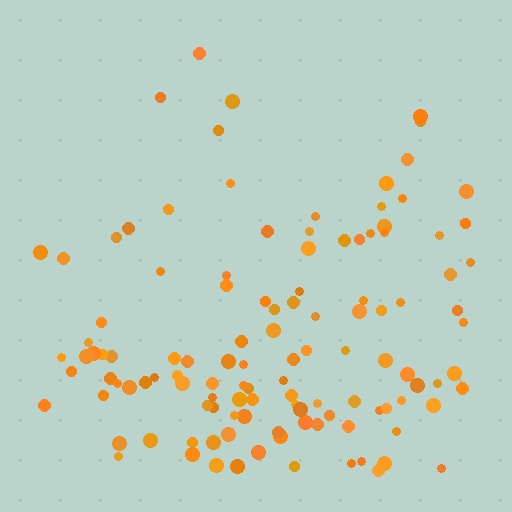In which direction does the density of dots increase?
From top to bottom, with the bottom side densest.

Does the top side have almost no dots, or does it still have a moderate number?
Still a moderate number, just noticeably fewer than the bottom.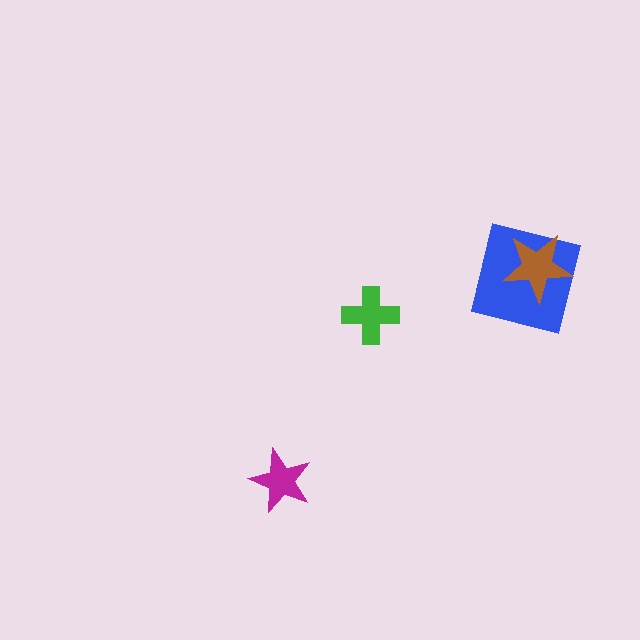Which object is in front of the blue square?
The brown star is in front of the blue square.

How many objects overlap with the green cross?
0 objects overlap with the green cross.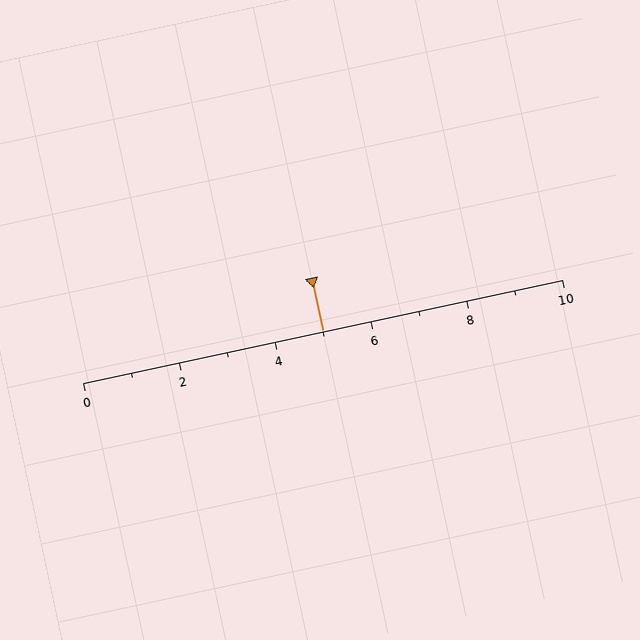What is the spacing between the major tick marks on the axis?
The major ticks are spaced 2 apart.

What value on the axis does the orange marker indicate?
The marker indicates approximately 5.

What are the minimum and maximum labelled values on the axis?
The axis runs from 0 to 10.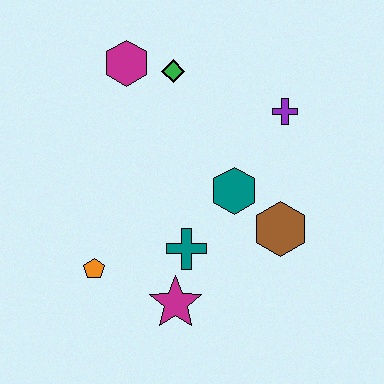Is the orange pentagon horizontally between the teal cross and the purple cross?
No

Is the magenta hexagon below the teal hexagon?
No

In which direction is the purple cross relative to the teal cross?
The purple cross is above the teal cross.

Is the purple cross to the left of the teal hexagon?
No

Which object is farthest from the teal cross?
The magenta hexagon is farthest from the teal cross.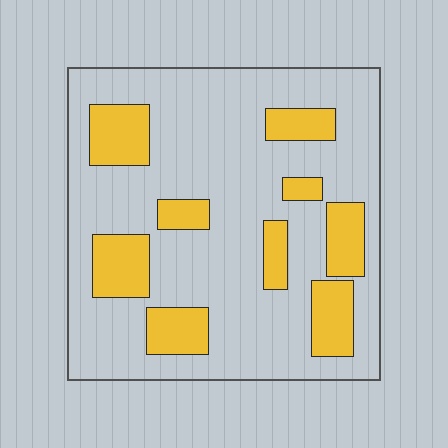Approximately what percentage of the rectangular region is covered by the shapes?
Approximately 25%.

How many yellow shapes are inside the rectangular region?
9.